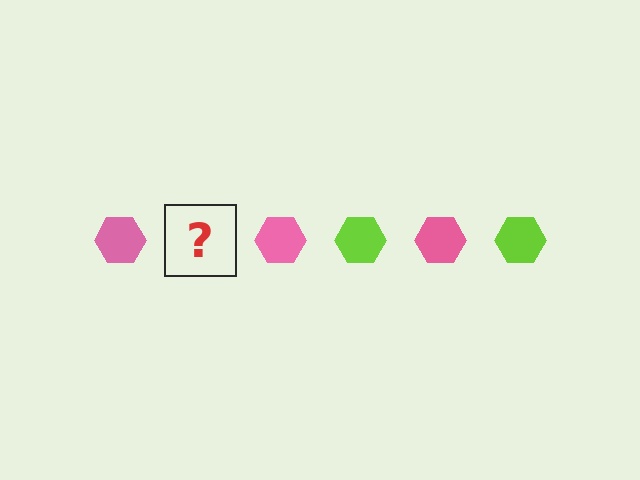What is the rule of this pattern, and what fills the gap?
The rule is that the pattern cycles through pink, lime hexagons. The gap should be filled with a lime hexagon.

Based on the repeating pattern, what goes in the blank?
The blank should be a lime hexagon.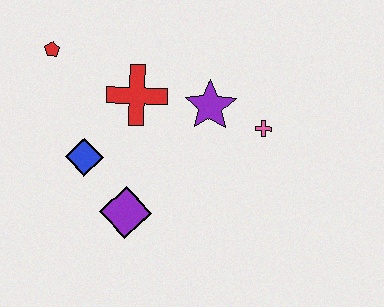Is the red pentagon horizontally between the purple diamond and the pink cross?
No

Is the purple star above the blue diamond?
Yes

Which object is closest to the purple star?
The pink cross is closest to the purple star.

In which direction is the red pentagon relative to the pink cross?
The red pentagon is to the left of the pink cross.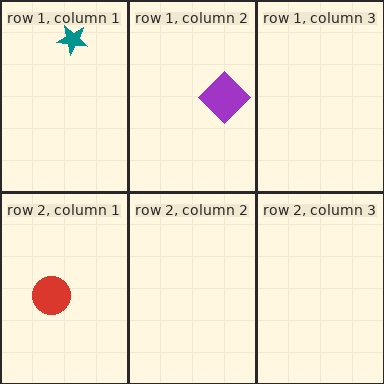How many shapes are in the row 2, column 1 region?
1.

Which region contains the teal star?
The row 1, column 1 region.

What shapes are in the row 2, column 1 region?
The red circle.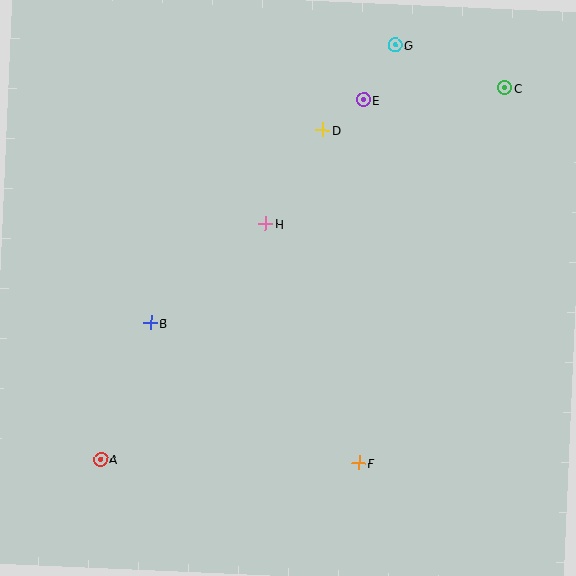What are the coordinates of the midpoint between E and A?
The midpoint between E and A is at (232, 279).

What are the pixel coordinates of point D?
Point D is at (323, 130).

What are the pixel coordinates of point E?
Point E is at (363, 100).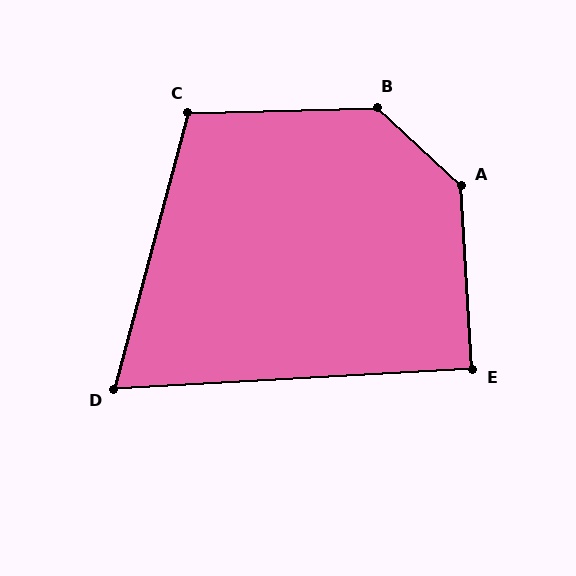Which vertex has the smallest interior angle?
D, at approximately 72 degrees.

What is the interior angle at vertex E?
Approximately 90 degrees (approximately right).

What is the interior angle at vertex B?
Approximately 135 degrees (obtuse).